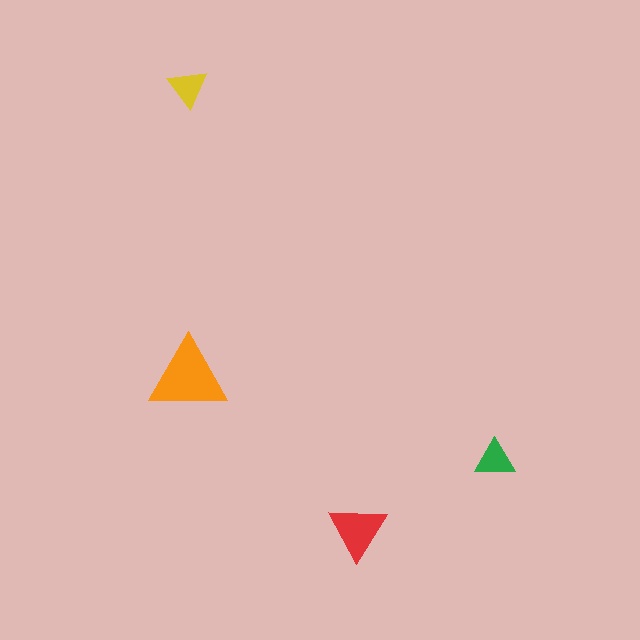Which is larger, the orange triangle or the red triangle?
The orange one.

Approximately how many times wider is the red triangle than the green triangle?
About 1.5 times wider.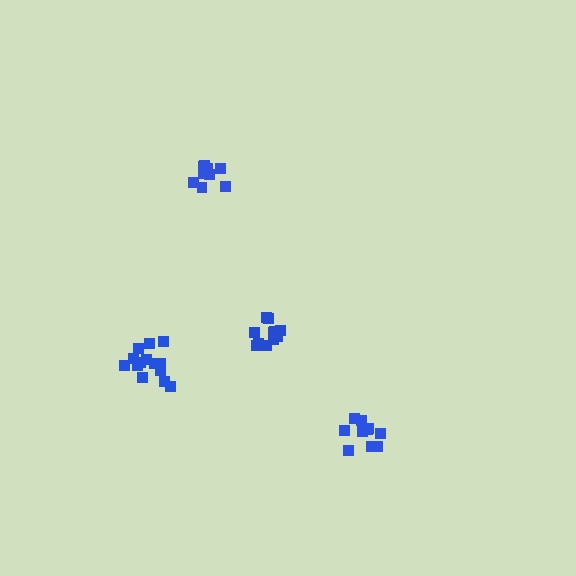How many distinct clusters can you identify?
There are 4 distinct clusters.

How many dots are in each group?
Group 1: 14 dots, Group 2: 10 dots, Group 3: 11 dots, Group 4: 12 dots (47 total).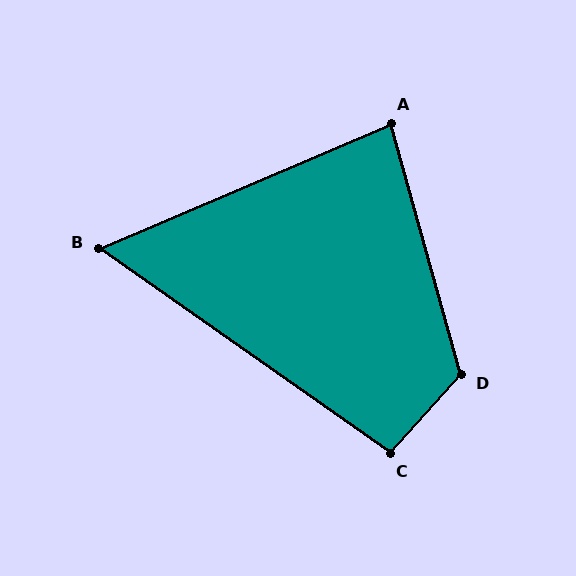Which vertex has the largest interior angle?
D, at approximately 122 degrees.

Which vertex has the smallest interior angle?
B, at approximately 58 degrees.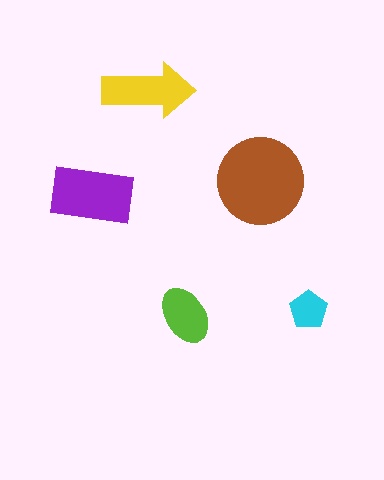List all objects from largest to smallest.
The brown circle, the purple rectangle, the yellow arrow, the lime ellipse, the cyan pentagon.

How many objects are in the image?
There are 5 objects in the image.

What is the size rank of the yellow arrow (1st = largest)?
3rd.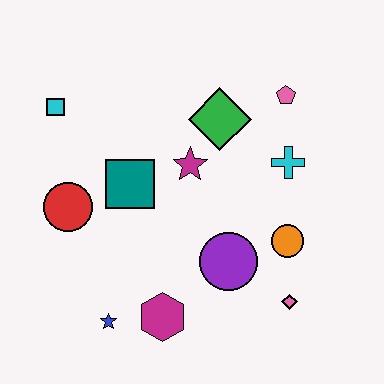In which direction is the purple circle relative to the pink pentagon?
The purple circle is below the pink pentagon.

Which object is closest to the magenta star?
The green diamond is closest to the magenta star.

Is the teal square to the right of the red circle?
Yes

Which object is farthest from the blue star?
The pink pentagon is farthest from the blue star.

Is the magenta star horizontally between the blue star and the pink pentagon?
Yes